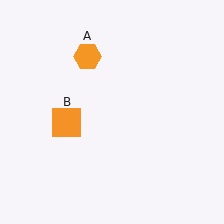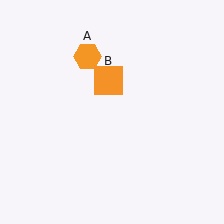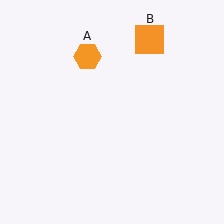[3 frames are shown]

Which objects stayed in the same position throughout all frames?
Orange hexagon (object A) remained stationary.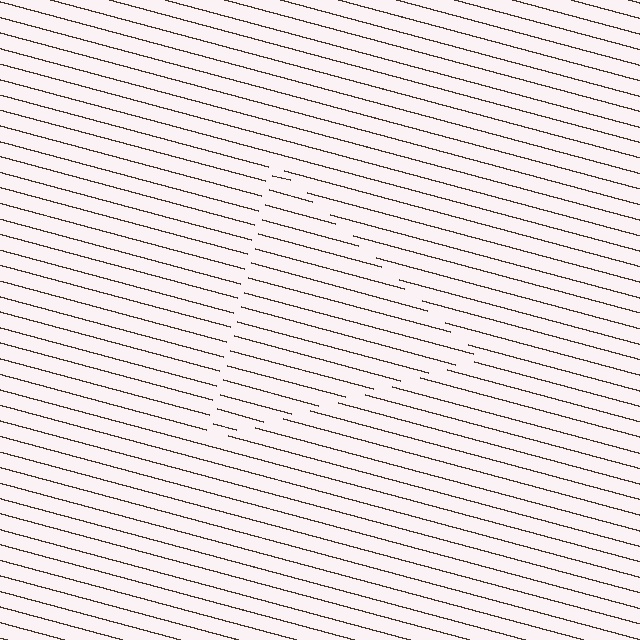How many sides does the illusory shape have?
3 sides — the line-ends trace a triangle.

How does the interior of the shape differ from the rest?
The interior of the shape contains the same grating, shifted by half a period — the contour is defined by the phase discontinuity where line-ends from the inner and outer gratings abut.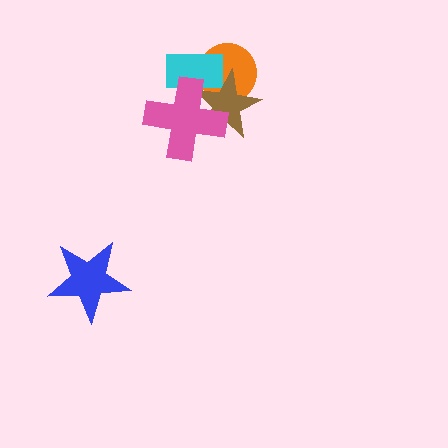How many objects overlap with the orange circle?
3 objects overlap with the orange circle.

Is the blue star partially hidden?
No, no other shape covers it.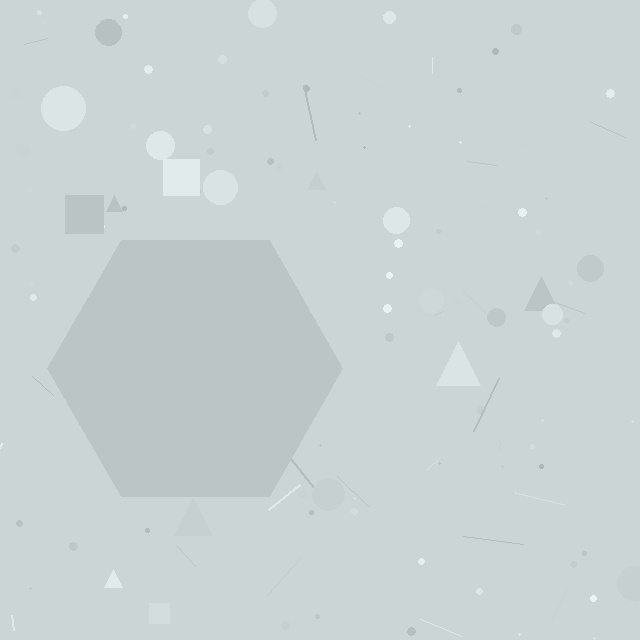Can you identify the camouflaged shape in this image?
The camouflaged shape is a hexagon.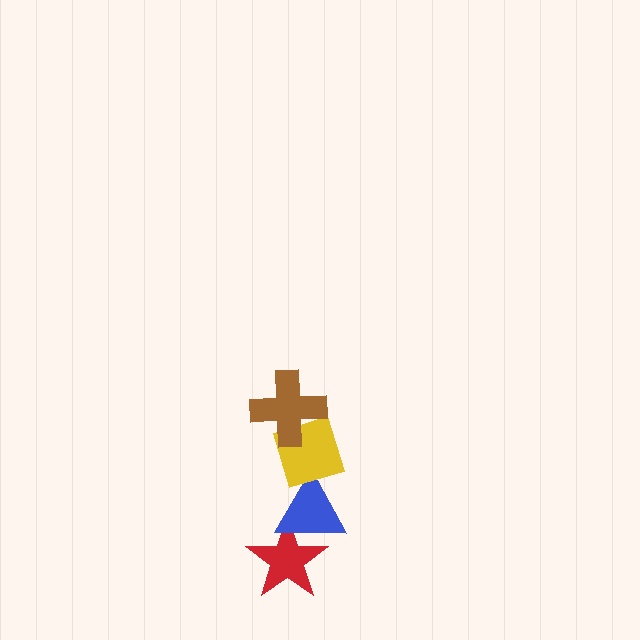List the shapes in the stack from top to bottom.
From top to bottom: the brown cross, the yellow diamond, the blue triangle, the red star.